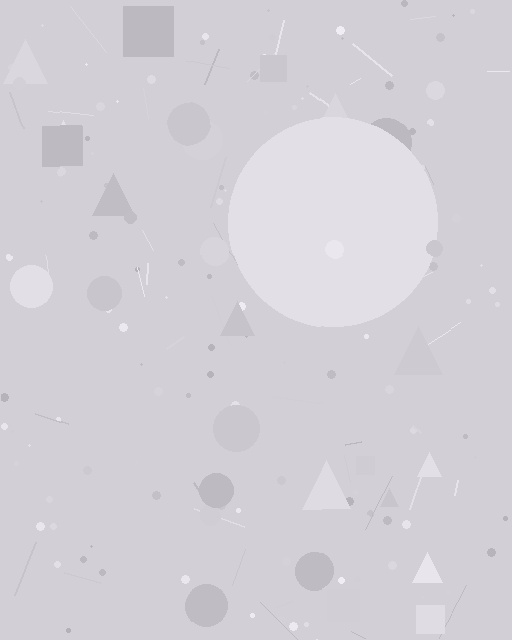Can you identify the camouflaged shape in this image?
The camouflaged shape is a circle.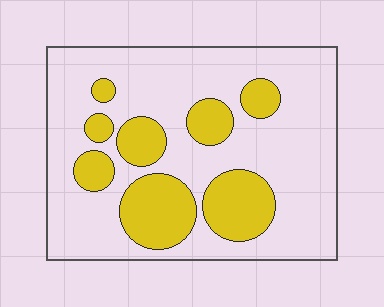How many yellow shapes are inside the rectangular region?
8.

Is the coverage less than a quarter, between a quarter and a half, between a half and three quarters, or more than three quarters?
Between a quarter and a half.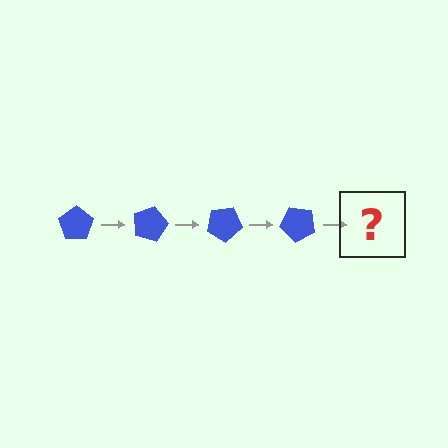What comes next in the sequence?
The next element should be a blue pentagon rotated 60 degrees.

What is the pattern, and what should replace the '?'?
The pattern is that the pentagon rotates 15 degrees each step. The '?' should be a blue pentagon rotated 60 degrees.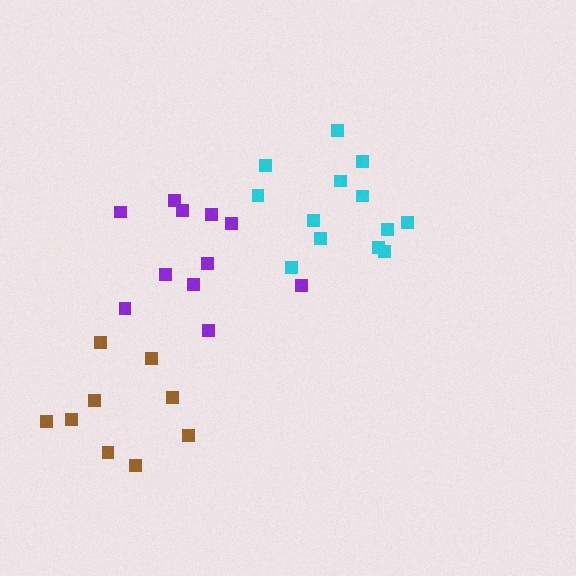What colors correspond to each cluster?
The clusters are colored: cyan, purple, brown.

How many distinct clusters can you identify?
There are 3 distinct clusters.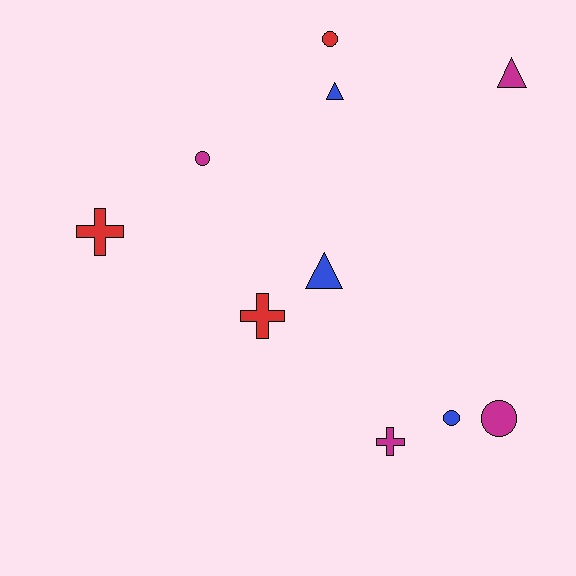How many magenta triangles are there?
There is 1 magenta triangle.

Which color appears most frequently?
Magenta, with 4 objects.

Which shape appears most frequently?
Circle, with 4 objects.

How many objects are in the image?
There are 10 objects.